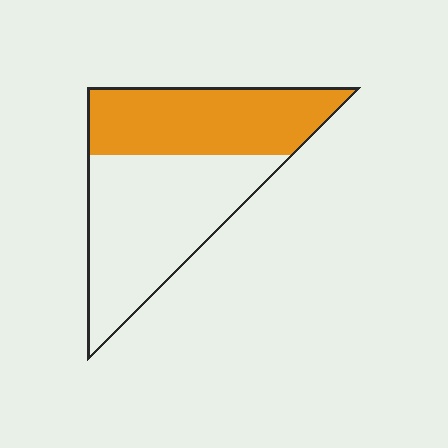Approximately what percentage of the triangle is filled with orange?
Approximately 45%.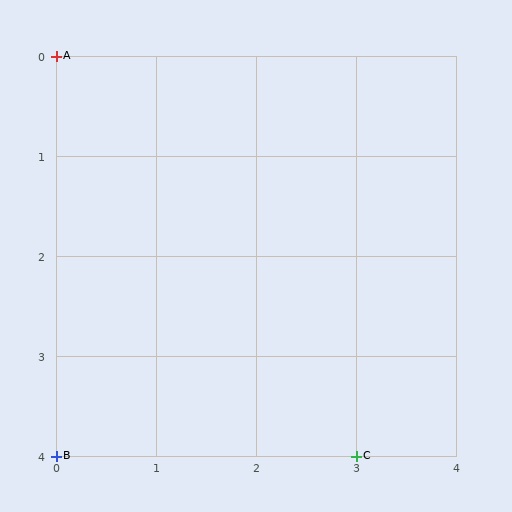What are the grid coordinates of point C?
Point C is at grid coordinates (3, 4).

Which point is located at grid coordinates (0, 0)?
Point A is at (0, 0).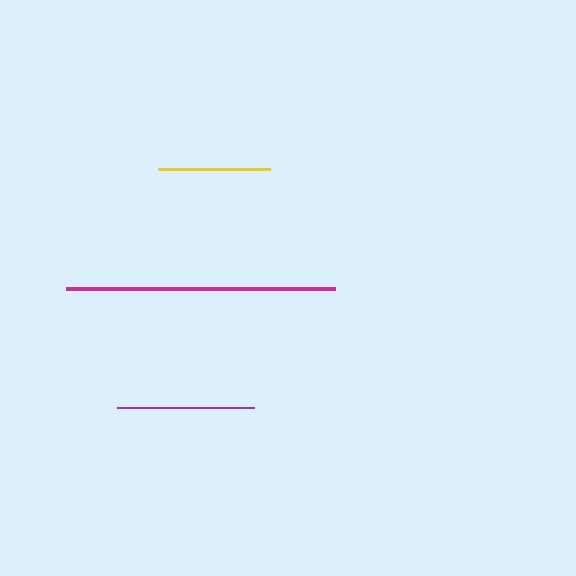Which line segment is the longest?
The magenta line is the longest at approximately 269 pixels.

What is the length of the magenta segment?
The magenta segment is approximately 269 pixels long.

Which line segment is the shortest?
The yellow line is the shortest at approximately 112 pixels.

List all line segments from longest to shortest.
From longest to shortest: magenta, purple, yellow.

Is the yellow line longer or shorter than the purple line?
The purple line is longer than the yellow line.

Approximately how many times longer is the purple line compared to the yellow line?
The purple line is approximately 1.2 times the length of the yellow line.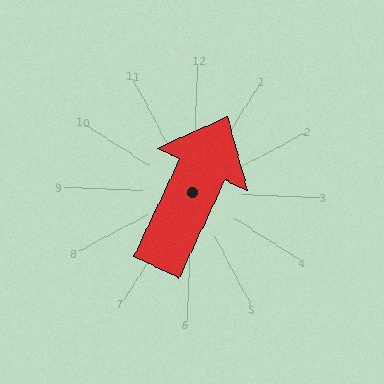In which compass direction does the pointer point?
Northeast.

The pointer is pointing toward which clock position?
Roughly 1 o'clock.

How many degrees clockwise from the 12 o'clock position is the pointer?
Approximately 23 degrees.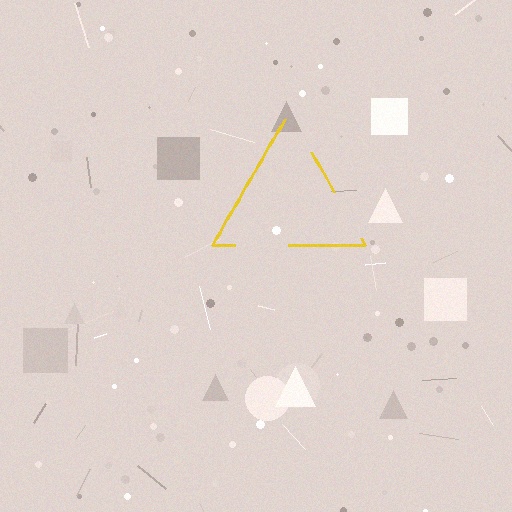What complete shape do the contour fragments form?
The contour fragments form a triangle.